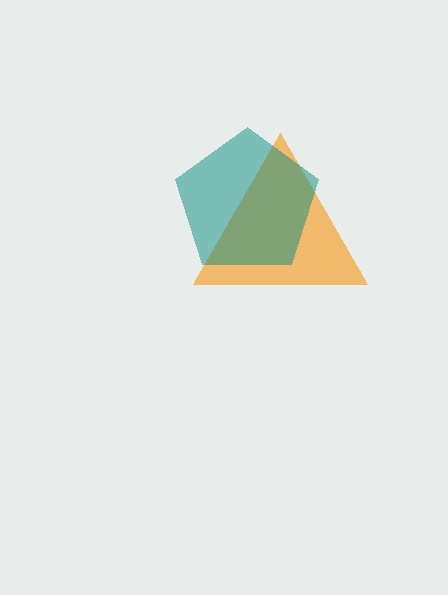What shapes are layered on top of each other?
The layered shapes are: an orange triangle, a teal pentagon.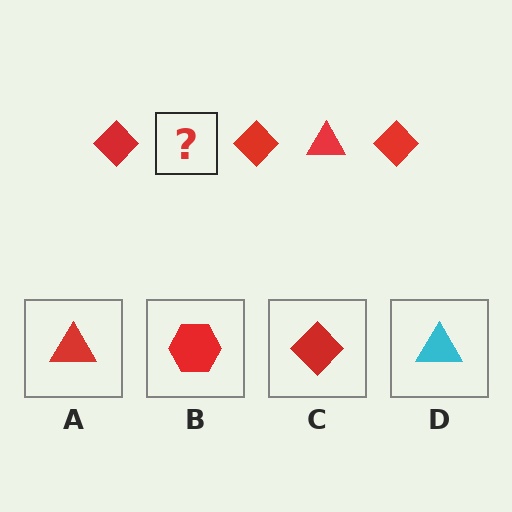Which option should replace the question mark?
Option A.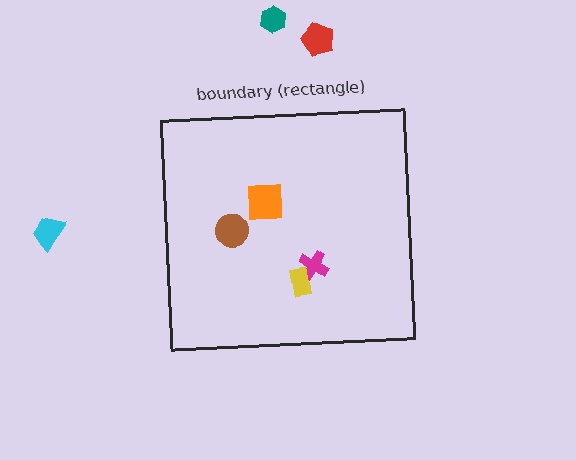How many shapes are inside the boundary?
4 inside, 3 outside.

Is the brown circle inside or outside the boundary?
Inside.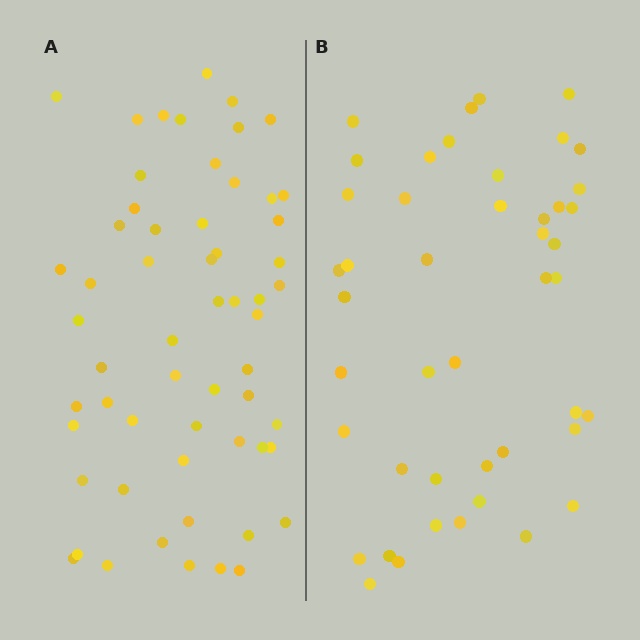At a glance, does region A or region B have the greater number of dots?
Region A (the left region) has more dots.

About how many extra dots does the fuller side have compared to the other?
Region A has approximately 15 more dots than region B.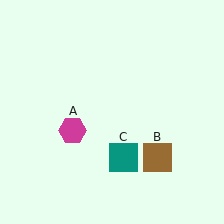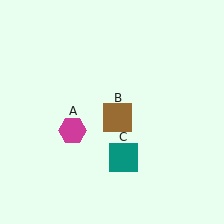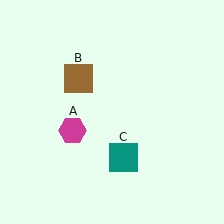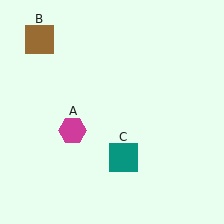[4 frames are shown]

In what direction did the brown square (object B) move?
The brown square (object B) moved up and to the left.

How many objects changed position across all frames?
1 object changed position: brown square (object B).